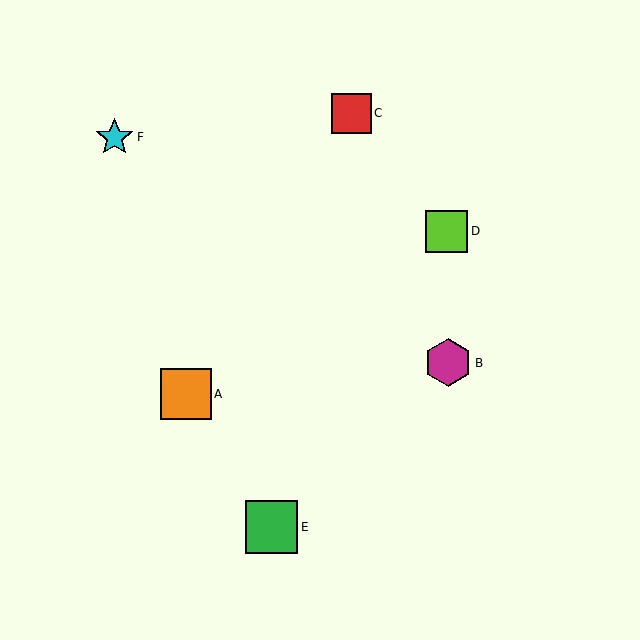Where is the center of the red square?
The center of the red square is at (351, 113).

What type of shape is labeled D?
Shape D is a lime square.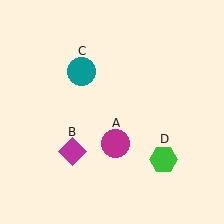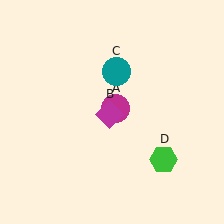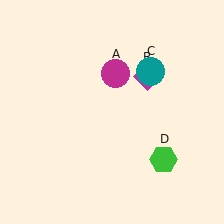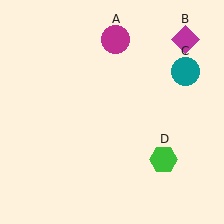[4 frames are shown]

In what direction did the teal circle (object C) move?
The teal circle (object C) moved right.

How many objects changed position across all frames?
3 objects changed position: magenta circle (object A), magenta diamond (object B), teal circle (object C).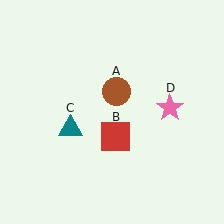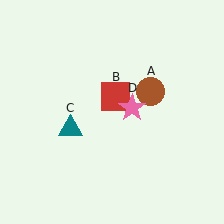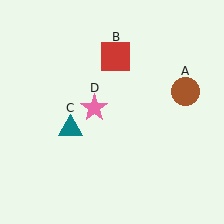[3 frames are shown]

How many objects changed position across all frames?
3 objects changed position: brown circle (object A), red square (object B), pink star (object D).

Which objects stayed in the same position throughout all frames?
Teal triangle (object C) remained stationary.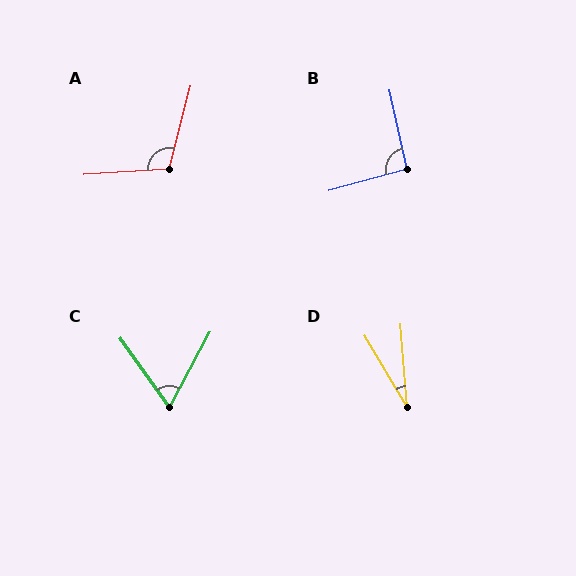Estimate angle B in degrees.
Approximately 93 degrees.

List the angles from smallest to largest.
D (26°), C (63°), B (93°), A (108°).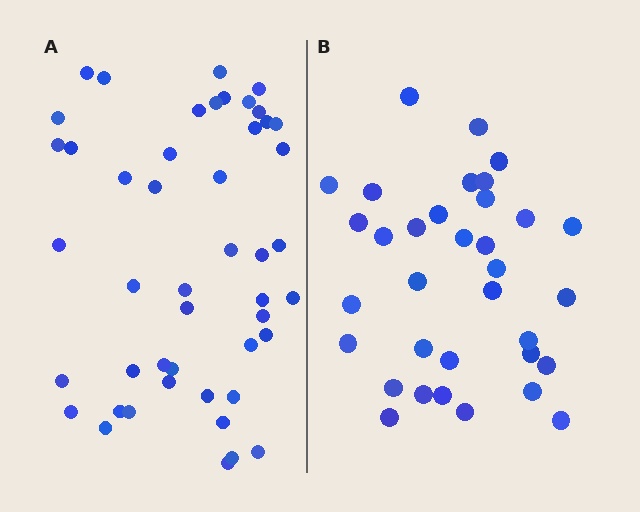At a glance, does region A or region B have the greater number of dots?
Region A (the left region) has more dots.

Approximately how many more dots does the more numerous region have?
Region A has approximately 15 more dots than region B.